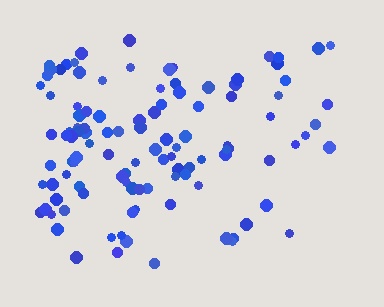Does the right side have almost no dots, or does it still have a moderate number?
Still a moderate number, just noticeably fewer than the left.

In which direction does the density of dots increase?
From right to left, with the left side densest.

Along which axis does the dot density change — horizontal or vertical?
Horizontal.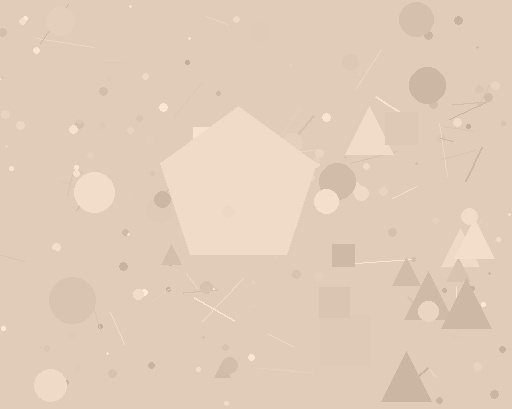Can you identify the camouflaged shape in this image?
The camouflaged shape is a pentagon.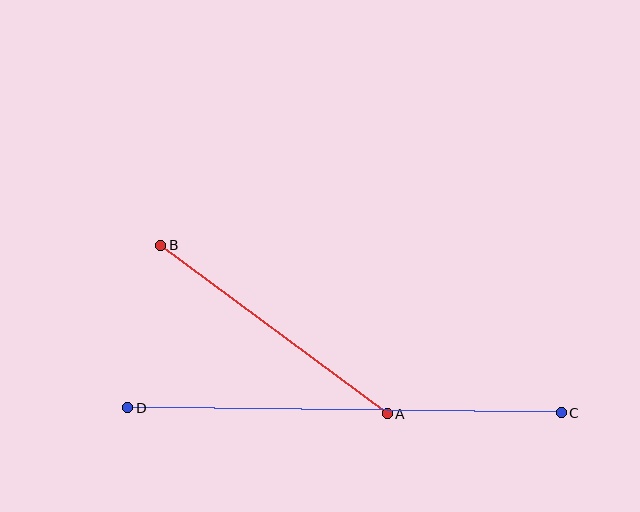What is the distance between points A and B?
The distance is approximately 282 pixels.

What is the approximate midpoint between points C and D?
The midpoint is at approximately (345, 410) pixels.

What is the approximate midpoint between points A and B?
The midpoint is at approximately (274, 330) pixels.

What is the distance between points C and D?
The distance is approximately 434 pixels.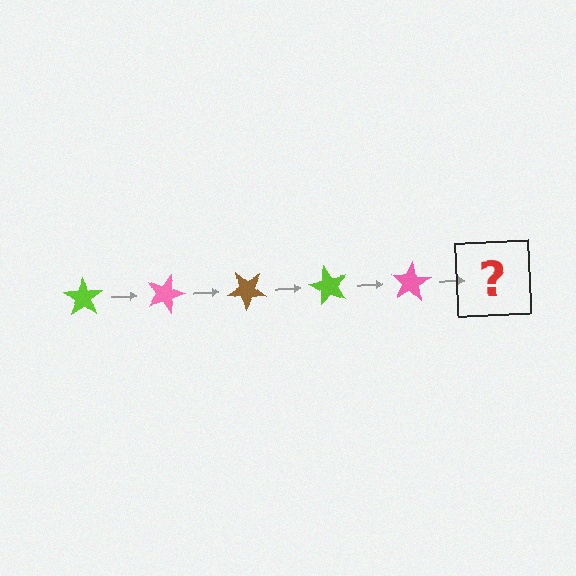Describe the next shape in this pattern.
It should be a brown star, rotated 100 degrees from the start.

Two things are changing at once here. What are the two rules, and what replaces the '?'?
The two rules are that it rotates 20 degrees each step and the color cycles through lime, pink, and brown. The '?' should be a brown star, rotated 100 degrees from the start.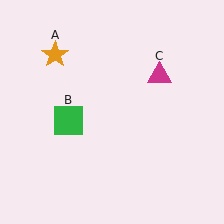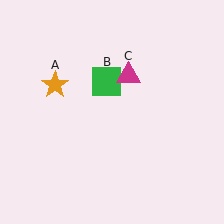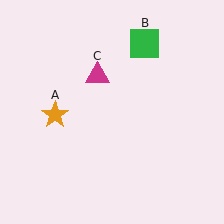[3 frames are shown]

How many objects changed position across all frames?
3 objects changed position: orange star (object A), green square (object B), magenta triangle (object C).